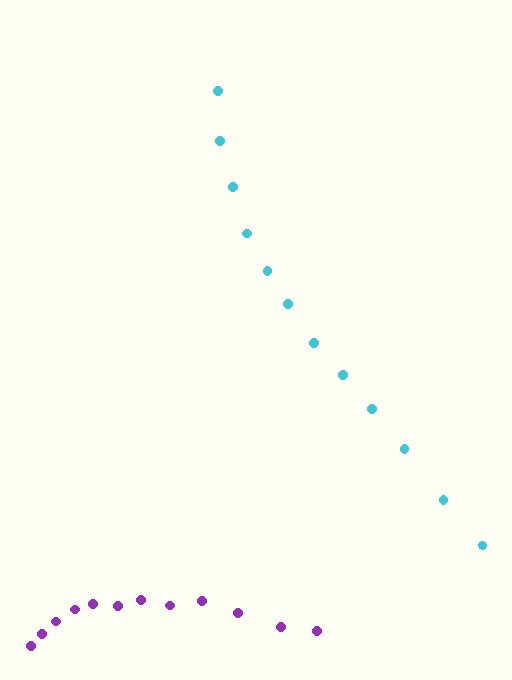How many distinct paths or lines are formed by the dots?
There are 2 distinct paths.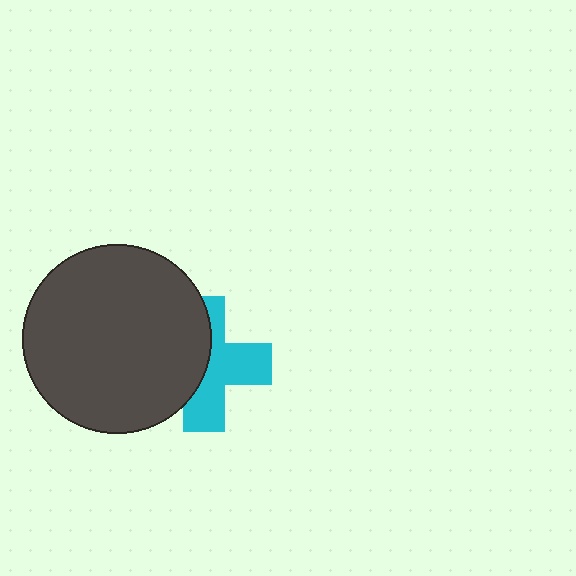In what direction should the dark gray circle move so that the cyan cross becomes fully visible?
The dark gray circle should move left. That is the shortest direction to clear the overlap and leave the cyan cross fully visible.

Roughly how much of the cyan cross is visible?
About half of it is visible (roughly 54%).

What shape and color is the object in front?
The object in front is a dark gray circle.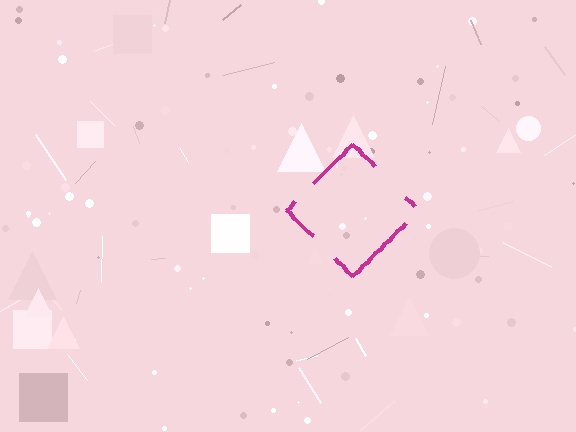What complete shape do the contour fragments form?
The contour fragments form a diamond.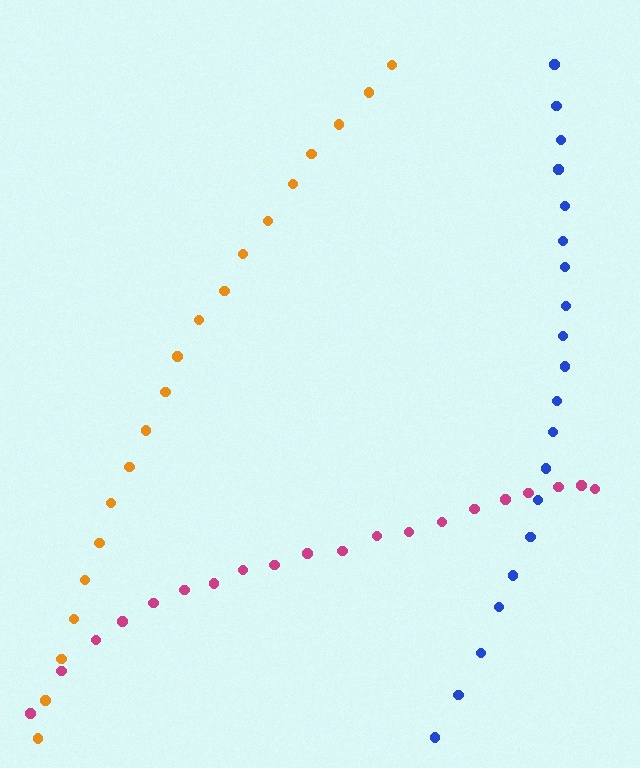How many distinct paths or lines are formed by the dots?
There are 3 distinct paths.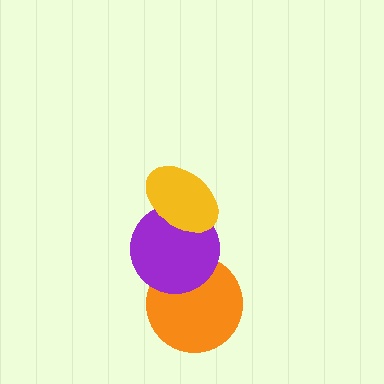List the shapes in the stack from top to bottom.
From top to bottom: the yellow ellipse, the purple circle, the orange circle.